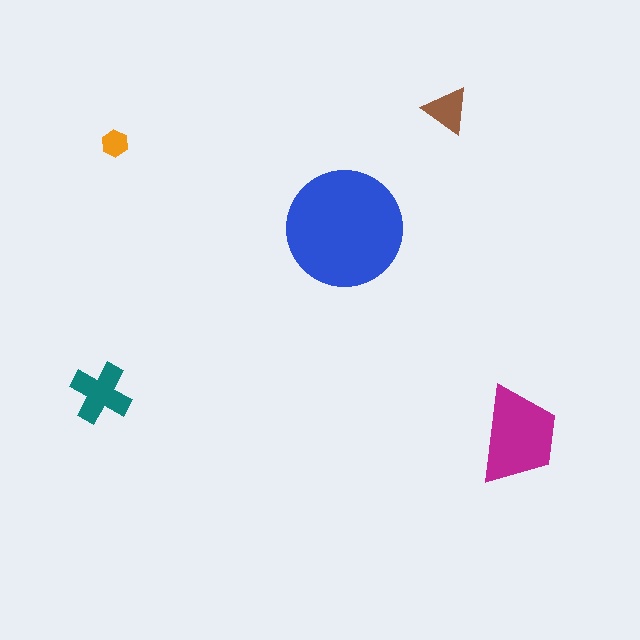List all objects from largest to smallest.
The blue circle, the magenta trapezoid, the teal cross, the brown triangle, the orange hexagon.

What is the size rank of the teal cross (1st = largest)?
3rd.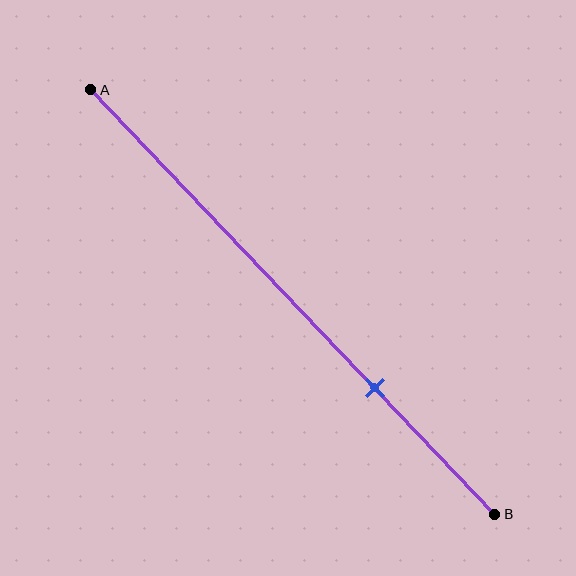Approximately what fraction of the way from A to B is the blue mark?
The blue mark is approximately 70% of the way from A to B.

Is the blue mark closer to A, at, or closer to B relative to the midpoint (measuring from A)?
The blue mark is closer to point B than the midpoint of segment AB.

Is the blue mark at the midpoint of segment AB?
No, the mark is at about 70% from A, not at the 50% midpoint.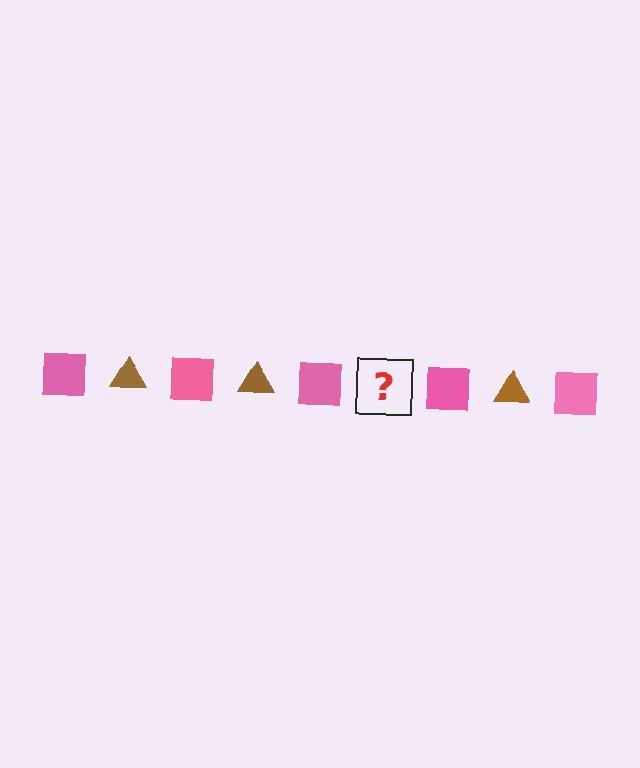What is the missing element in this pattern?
The missing element is a brown triangle.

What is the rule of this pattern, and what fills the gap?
The rule is that the pattern alternates between pink square and brown triangle. The gap should be filled with a brown triangle.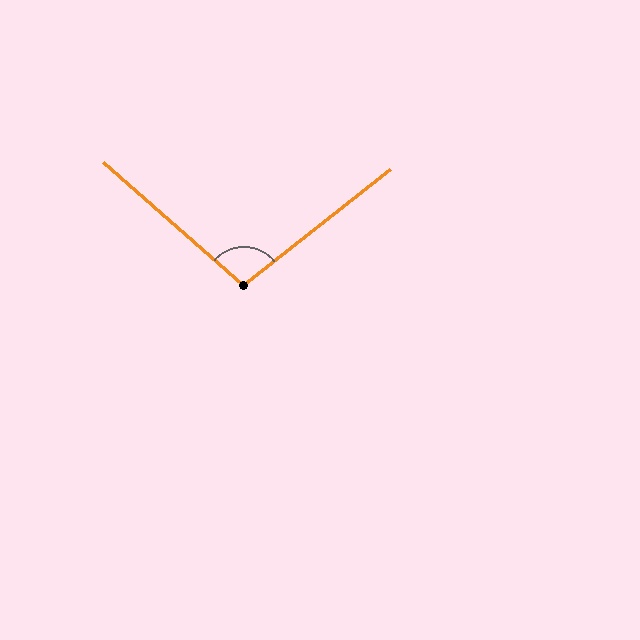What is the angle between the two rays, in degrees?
Approximately 100 degrees.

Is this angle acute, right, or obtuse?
It is obtuse.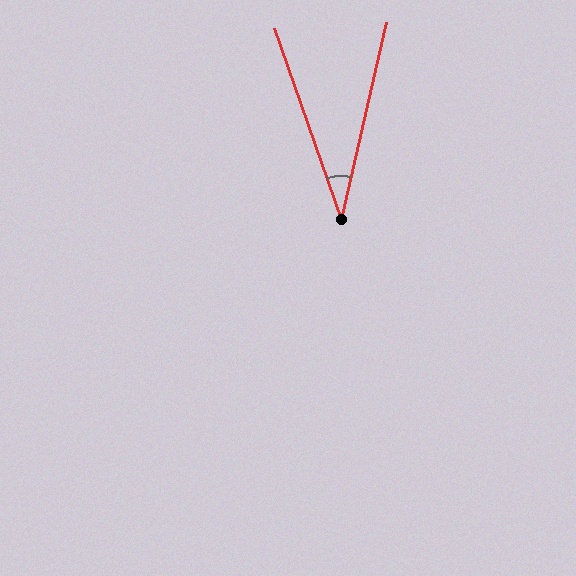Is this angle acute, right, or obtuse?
It is acute.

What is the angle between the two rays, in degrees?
Approximately 32 degrees.